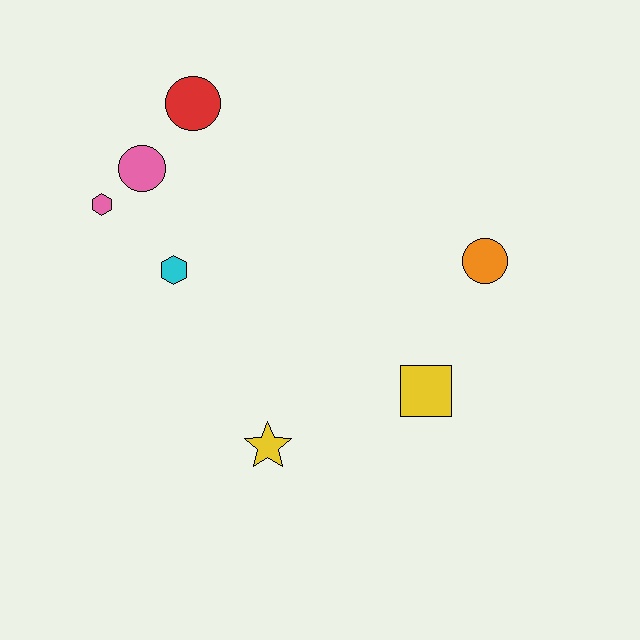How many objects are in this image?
There are 7 objects.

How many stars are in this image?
There is 1 star.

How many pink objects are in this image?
There are 2 pink objects.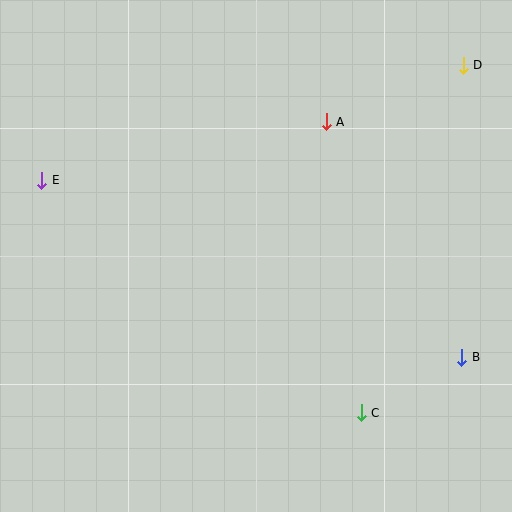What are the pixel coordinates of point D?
Point D is at (463, 65).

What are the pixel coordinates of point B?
Point B is at (462, 357).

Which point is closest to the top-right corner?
Point D is closest to the top-right corner.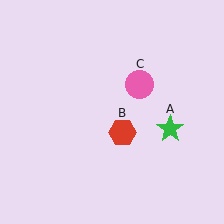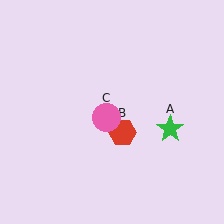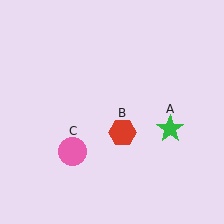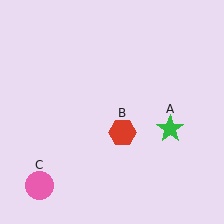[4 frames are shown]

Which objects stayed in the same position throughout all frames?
Green star (object A) and red hexagon (object B) remained stationary.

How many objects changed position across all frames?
1 object changed position: pink circle (object C).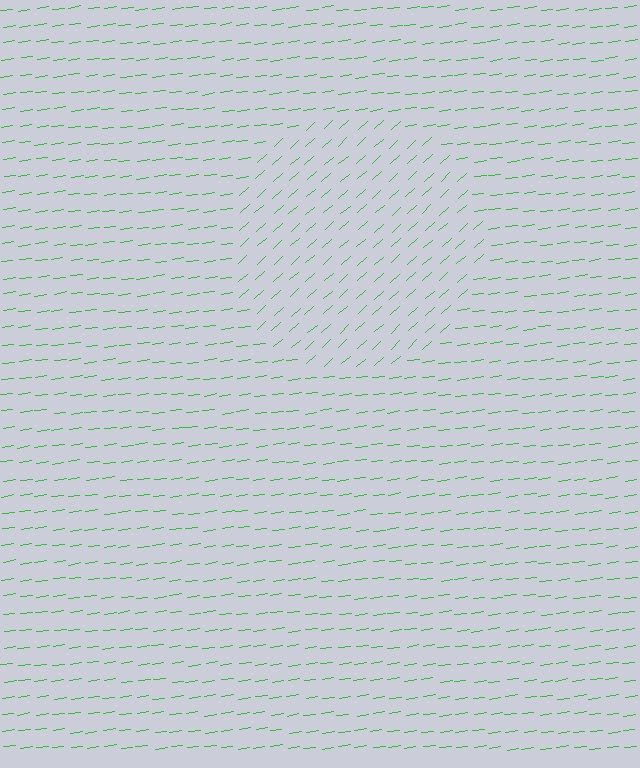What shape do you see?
I see a circle.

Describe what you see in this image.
The image is filled with small green line segments. A circle region in the image has lines oriented differently from the surrounding lines, creating a visible texture boundary.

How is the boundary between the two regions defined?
The boundary is defined purely by a change in line orientation (approximately 34 degrees difference). All lines are the same color and thickness.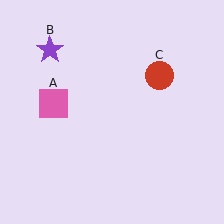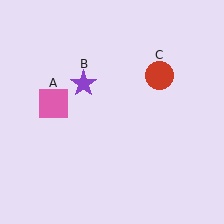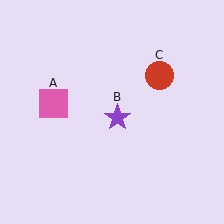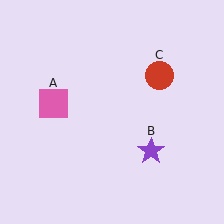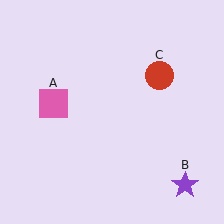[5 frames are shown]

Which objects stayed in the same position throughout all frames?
Pink square (object A) and red circle (object C) remained stationary.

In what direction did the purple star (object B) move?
The purple star (object B) moved down and to the right.